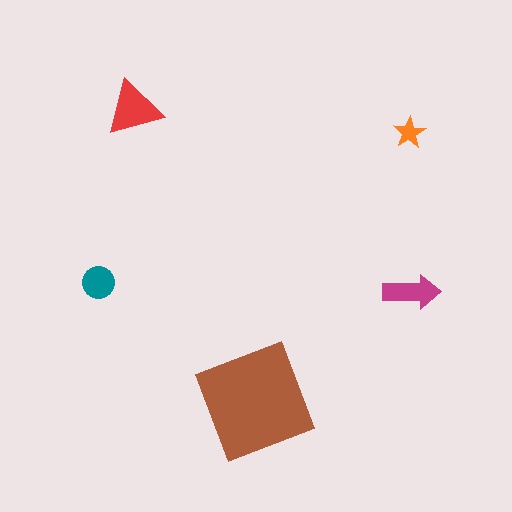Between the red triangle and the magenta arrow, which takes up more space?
The red triangle.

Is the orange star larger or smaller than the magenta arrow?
Smaller.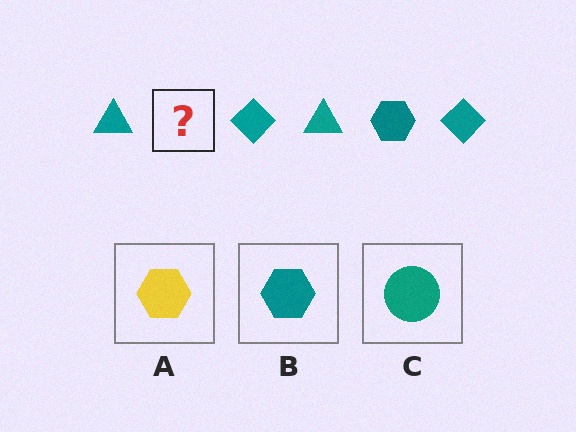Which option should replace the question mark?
Option B.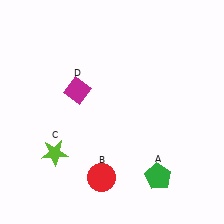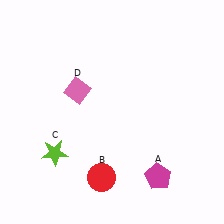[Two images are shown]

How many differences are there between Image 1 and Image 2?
There are 2 differences between the two images.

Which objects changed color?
A changed from green to magenta. D changed from magenta to pink.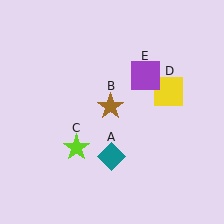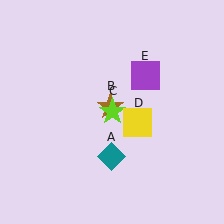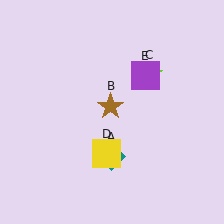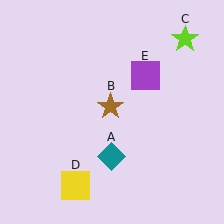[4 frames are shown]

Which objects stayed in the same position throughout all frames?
Teal diamond (object A) and brown star (object B) and purple square (object E) remained stationary.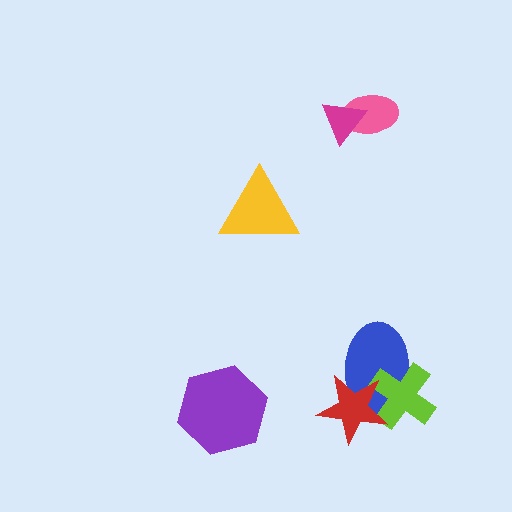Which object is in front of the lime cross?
The red star is in front of the lime cross.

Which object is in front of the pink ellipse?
The magenta triangle is in front of the pink ellipse.